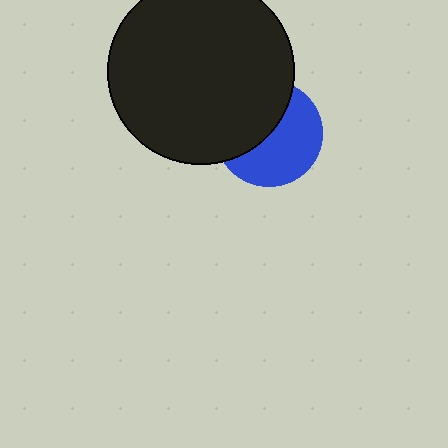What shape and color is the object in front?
The object in front is a black circle.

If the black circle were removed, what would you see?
You would see the complete blue circle.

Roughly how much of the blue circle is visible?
About half of it is visible (roughly 54%).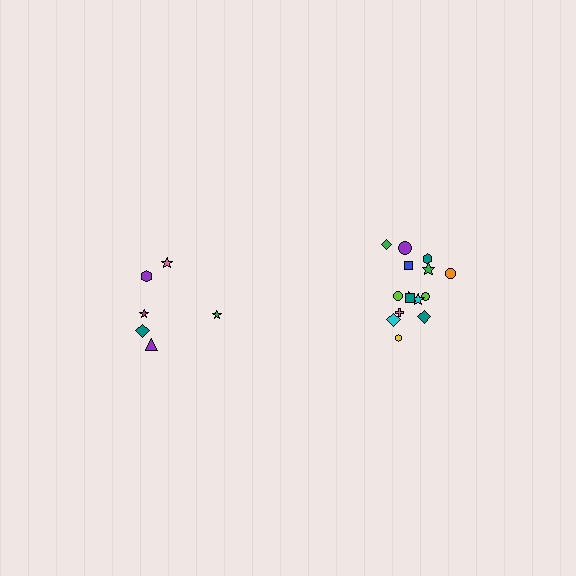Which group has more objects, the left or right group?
The right group.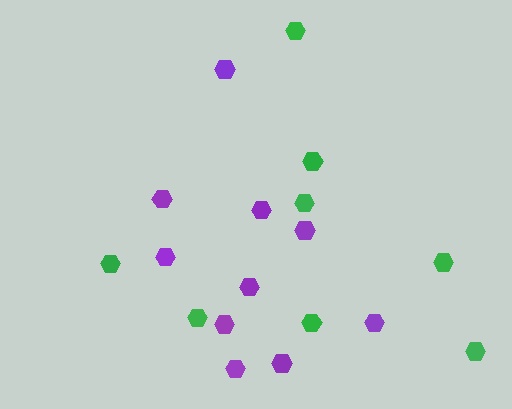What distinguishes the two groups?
There are 2 groups: one group of green hexagons (8) and one group of purple hexagons (10).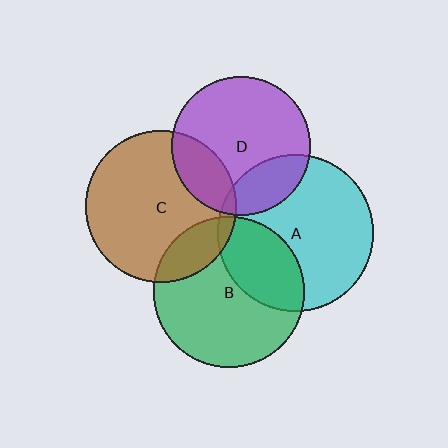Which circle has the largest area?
Circle A (cyan).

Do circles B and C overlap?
Yes.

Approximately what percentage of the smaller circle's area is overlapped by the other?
Approximately 15%.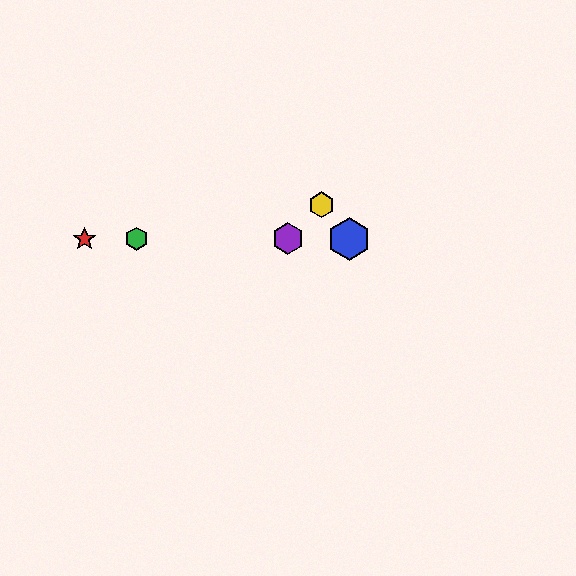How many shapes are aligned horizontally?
4 shapes (the red star, the blue hexagon, the green hexagon, the purple hexagon) are aligned horizontally.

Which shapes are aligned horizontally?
The red star, the blue hexagon, the green hexagon, the purple hexagon are aligned horizontally.